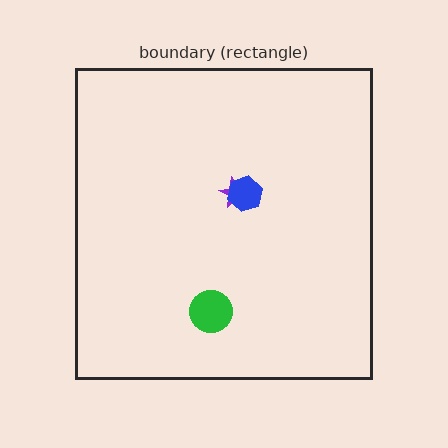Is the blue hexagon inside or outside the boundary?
Inside.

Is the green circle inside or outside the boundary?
Inside.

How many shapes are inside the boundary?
3 inside, 0 outside.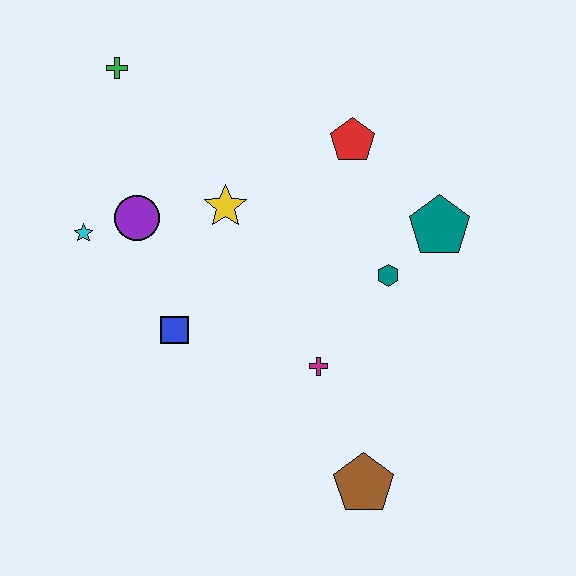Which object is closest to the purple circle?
The cyan star is closest to the purple circle.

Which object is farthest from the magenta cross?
The green cross is farthest from the magenta cross.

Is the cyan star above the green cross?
No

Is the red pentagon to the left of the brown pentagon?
Yes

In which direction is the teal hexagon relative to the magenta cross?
The teal hexagon is above the magenta cross.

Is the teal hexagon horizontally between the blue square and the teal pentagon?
Yes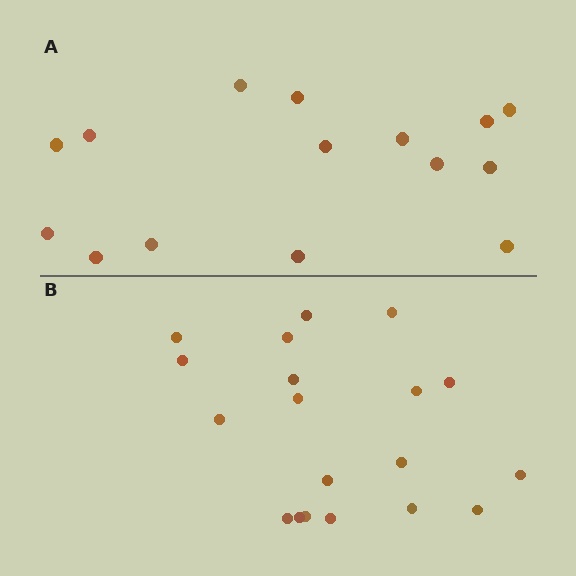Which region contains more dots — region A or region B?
Region B (the bottom region) has more dots.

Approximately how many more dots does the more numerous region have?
Region B has about 4 more dots than region A.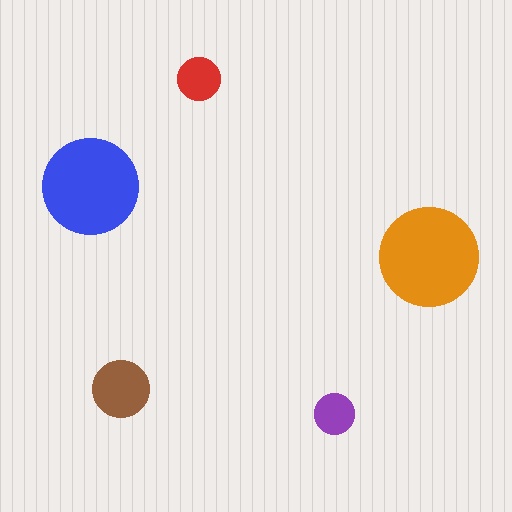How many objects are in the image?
There are 5 objects in the image.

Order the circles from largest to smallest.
the orange one, the blue one, the brown one, the red one, the purple one.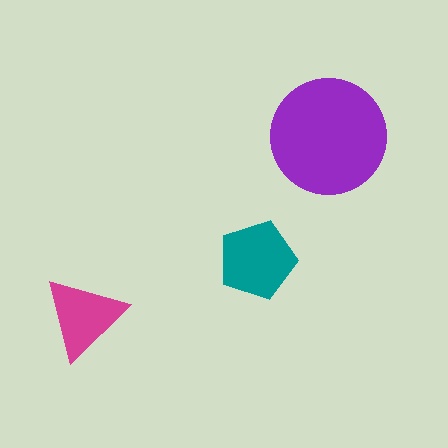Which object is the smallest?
The magenta triangle.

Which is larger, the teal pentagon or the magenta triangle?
The teal pentagon.